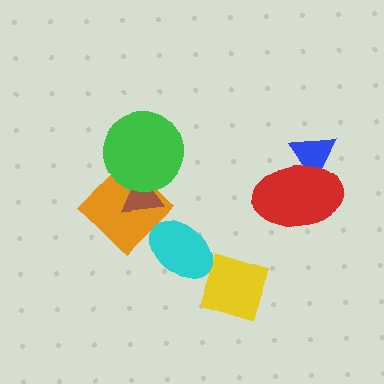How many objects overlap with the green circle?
2 objects overlap with the green circle.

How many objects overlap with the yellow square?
0 objects overlap with the yellow square.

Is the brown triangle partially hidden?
Yes, it is partially covered by another shape.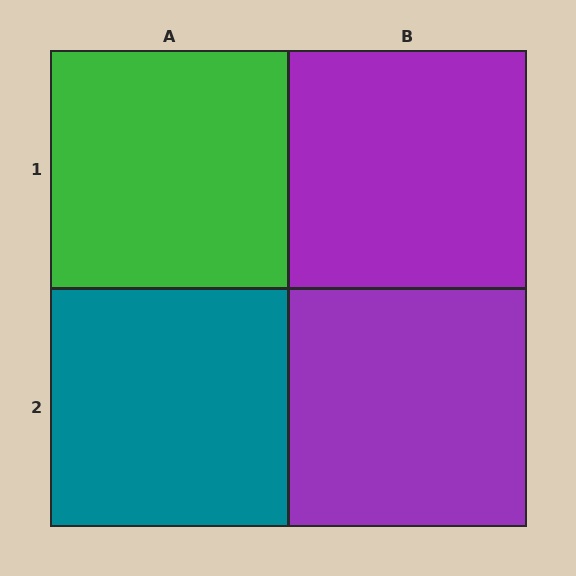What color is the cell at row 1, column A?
Green.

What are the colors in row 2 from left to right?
Teal, purple.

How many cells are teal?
1 cell is teal.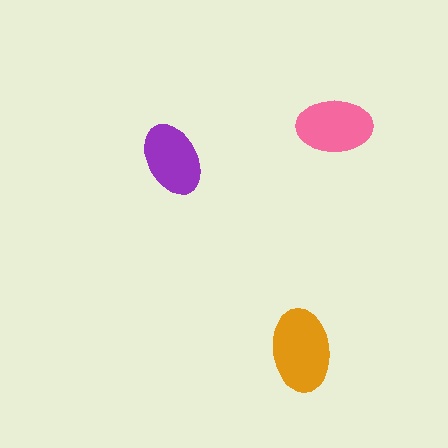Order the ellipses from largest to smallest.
the orange one, the pink one, the purple one.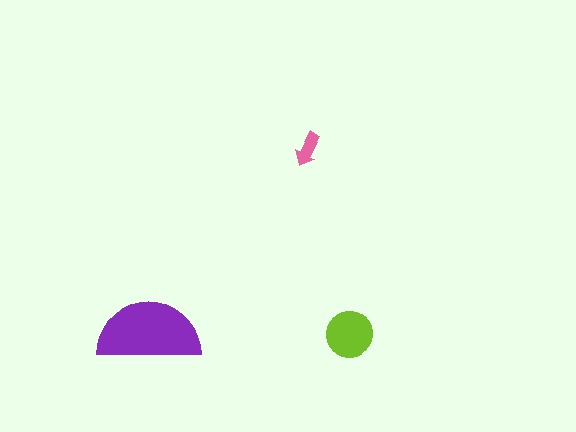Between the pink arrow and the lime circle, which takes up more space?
The lime circle.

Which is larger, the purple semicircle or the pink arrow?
The purple semicircle.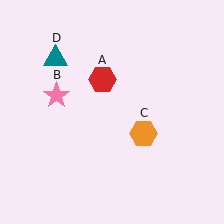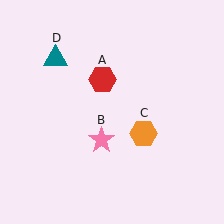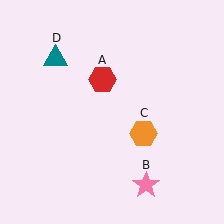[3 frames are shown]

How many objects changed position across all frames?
1 object changed position: pink star (object B).